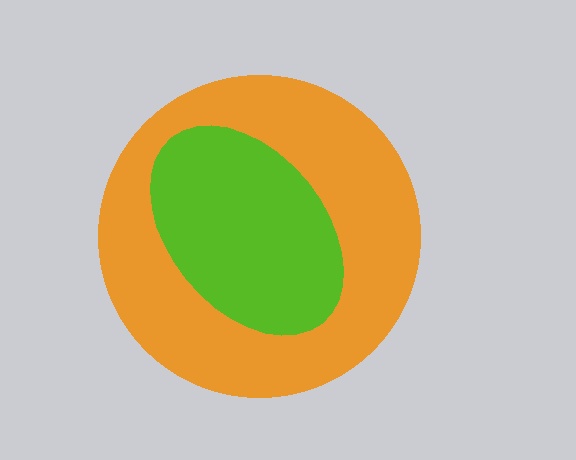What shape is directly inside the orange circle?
The lime ellipse.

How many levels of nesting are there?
2.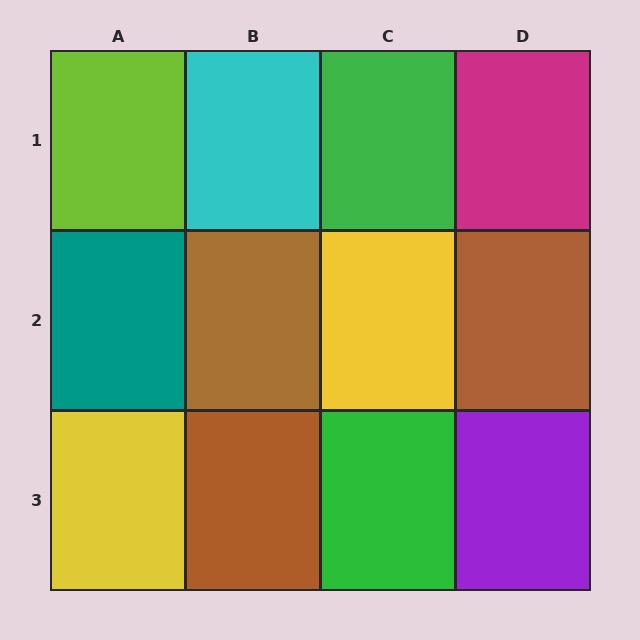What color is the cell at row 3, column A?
Yellow.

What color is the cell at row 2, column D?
Brown.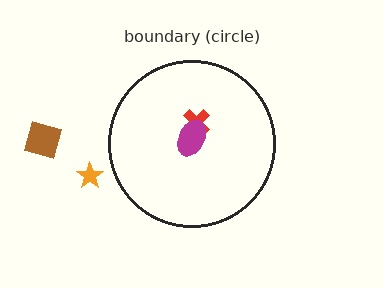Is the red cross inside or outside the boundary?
Inside.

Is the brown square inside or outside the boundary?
Outside.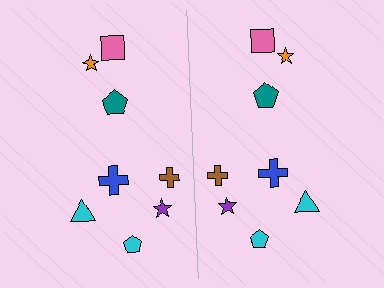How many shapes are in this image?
There are 16 shapes in this image.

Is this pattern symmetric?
Yes, this pattern has bilateral (reflection) symmetry.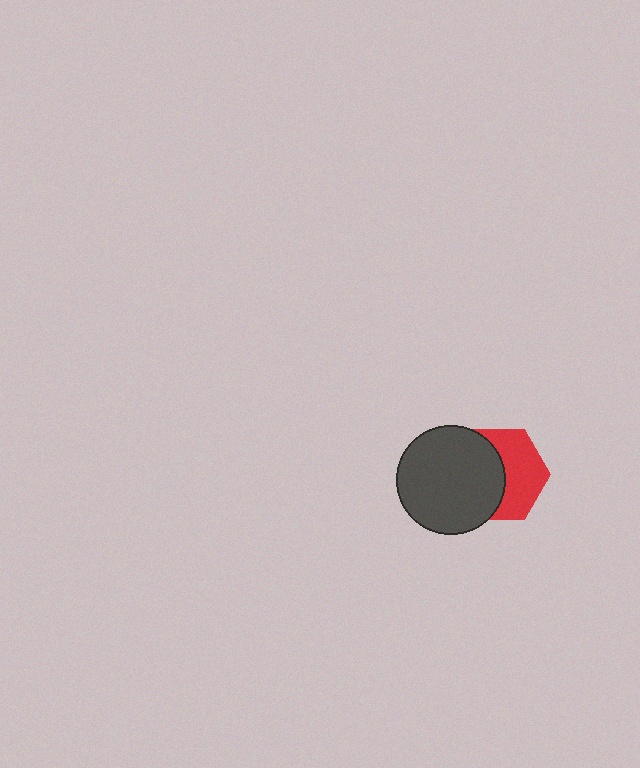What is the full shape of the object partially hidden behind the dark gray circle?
The partially hidden object is a red hexagon.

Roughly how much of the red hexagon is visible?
About half of it is visible (roughly 50%).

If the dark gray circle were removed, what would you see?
You would see the complete red hexagon.